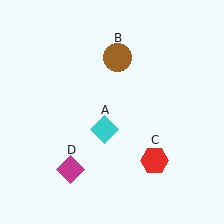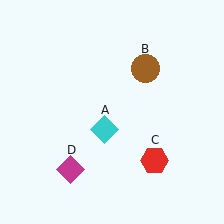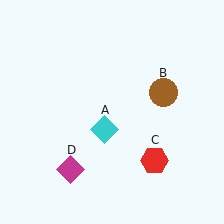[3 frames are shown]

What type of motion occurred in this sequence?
The brown circle (object B) rotated clockwise around the center of the scene.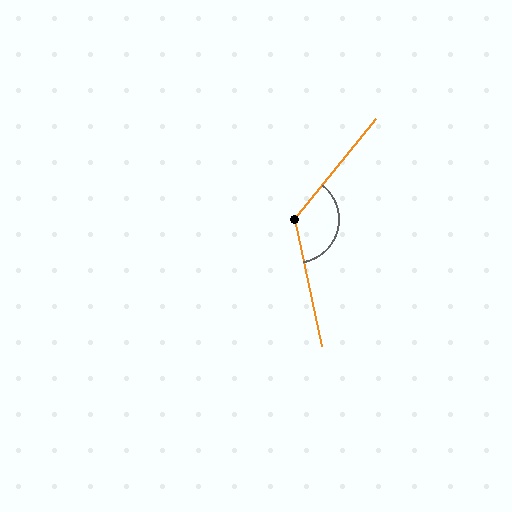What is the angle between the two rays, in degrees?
Approximately 129 degrees.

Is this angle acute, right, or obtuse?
It is obtuse.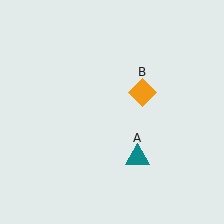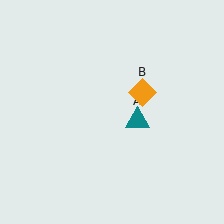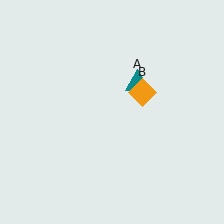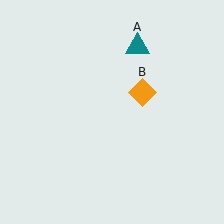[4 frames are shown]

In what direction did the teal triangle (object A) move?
The teal triangle (object A) moved up.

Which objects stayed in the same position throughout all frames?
Orange diamond (object B) remained stationary.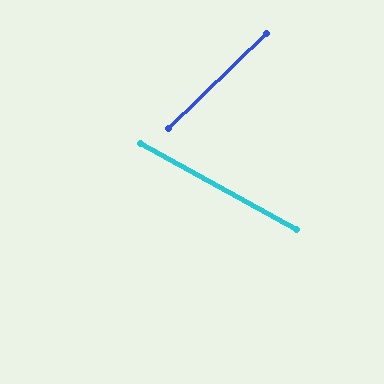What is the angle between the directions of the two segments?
Approximately 73 degrees.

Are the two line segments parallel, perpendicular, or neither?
Neither parallel nor perpendicular — they differ by about 73°.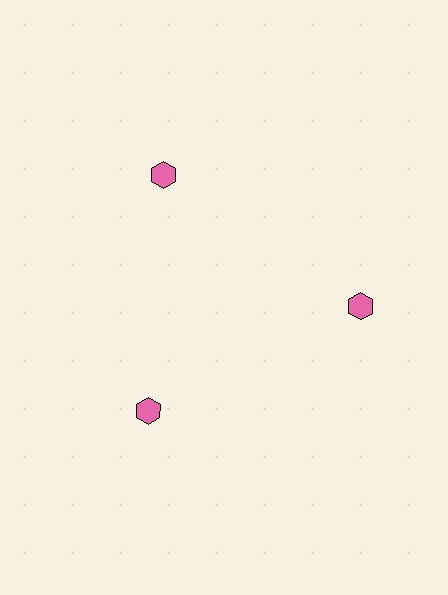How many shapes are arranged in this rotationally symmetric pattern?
There are 3 shapes, arranged in 3 groups of 1.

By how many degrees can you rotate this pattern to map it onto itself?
The pattern maps onto itself every 120 degrees of rotation.